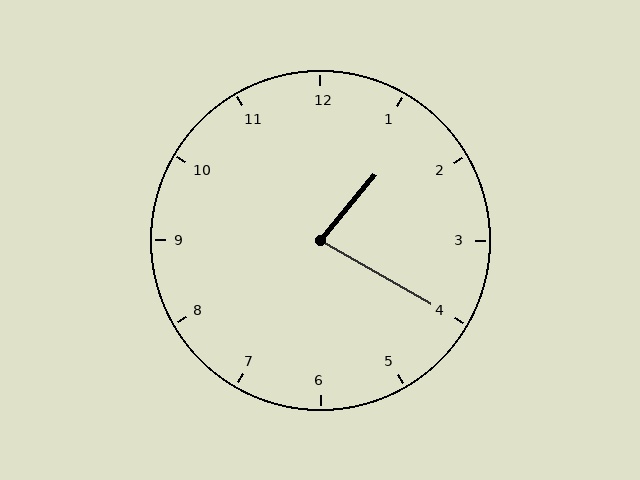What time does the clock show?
1:20.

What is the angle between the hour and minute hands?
Approximately 80 degrees.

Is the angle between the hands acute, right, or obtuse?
It is acute.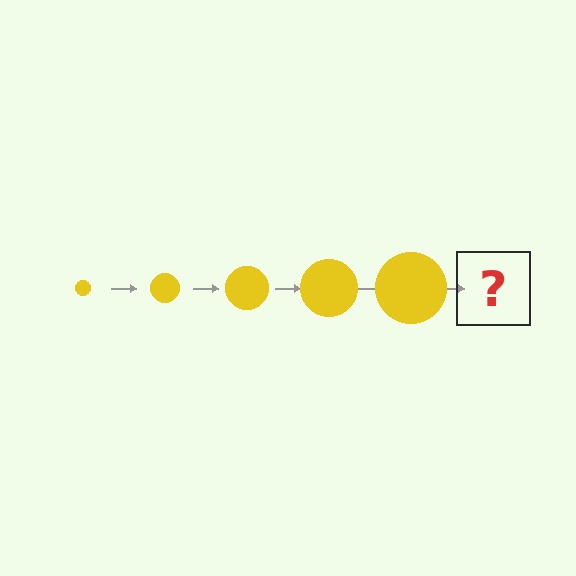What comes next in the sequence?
The next element should be a yellow circle, larger than the previous one.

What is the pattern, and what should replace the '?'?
The pattern is that the circle gets progressively larger each step. The '?' should be a yellow circle, larger than the previous one.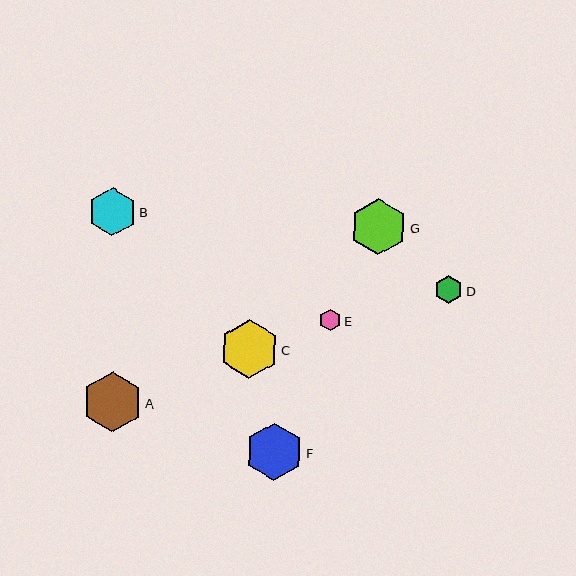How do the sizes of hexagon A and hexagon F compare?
Hexagon A and hexagon F are approximately the same size.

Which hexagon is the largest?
Hexagon A is the largest with a size of approximately 60 pixels.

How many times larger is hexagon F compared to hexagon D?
Hexagon F is approximately 2.0 times the size of hexagon D.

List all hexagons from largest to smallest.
From largest to smallest: A, C, F, G, B, D, E.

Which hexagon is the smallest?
Hexagon E is the smallest with a size of approximately 21 pixels.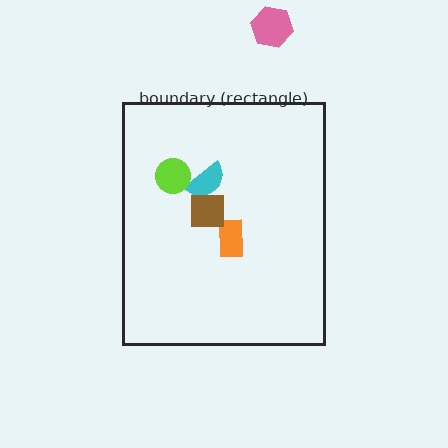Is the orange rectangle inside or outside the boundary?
Inside.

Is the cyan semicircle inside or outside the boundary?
Inside.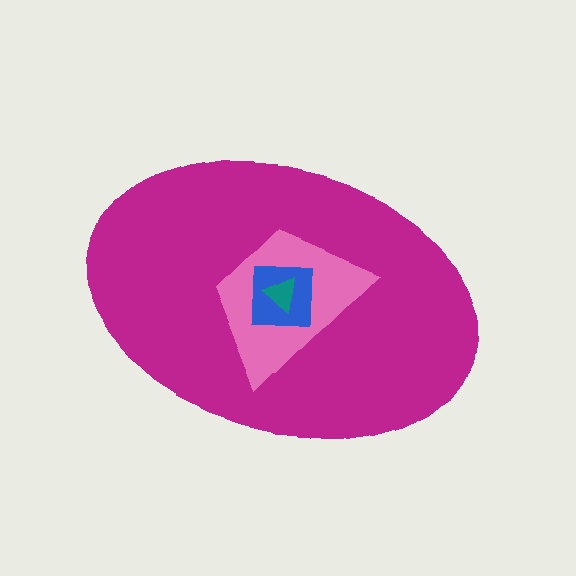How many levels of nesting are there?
4.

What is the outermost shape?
The magenta ellipse.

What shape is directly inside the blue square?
The teal triangle.